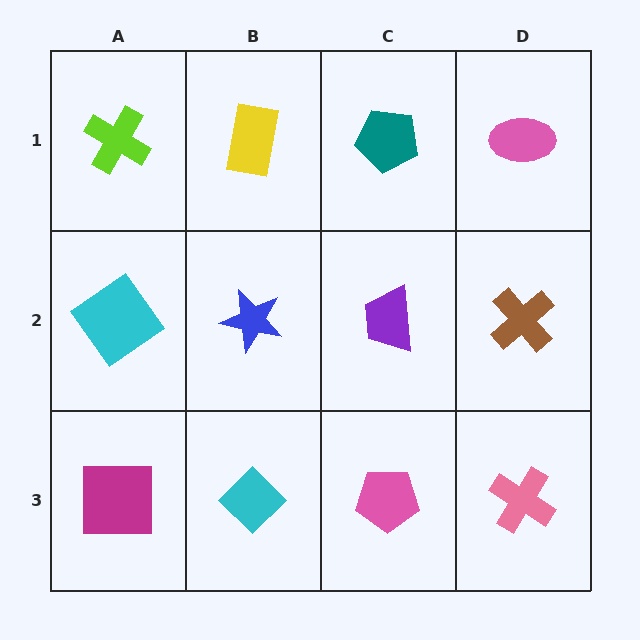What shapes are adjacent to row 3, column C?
A purple trapezoid (row 2, column C), a cyan diamond (row 3, column B), a pink cross (row 3, column D).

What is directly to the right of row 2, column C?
A brown cross.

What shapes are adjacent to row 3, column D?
A brown cross (row 2, column D), a pink pentagon (row 3, column C).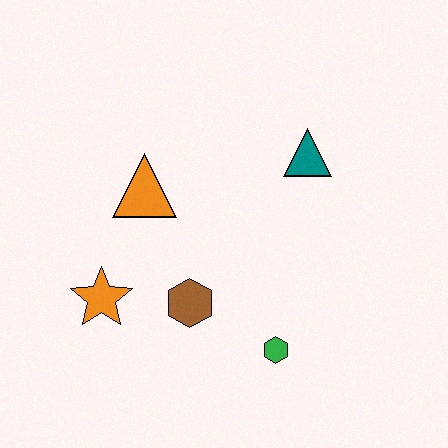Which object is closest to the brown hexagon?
The orange star is closest to the brown hexagon.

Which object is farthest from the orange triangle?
The green hexagon is farthest from the orange triangle.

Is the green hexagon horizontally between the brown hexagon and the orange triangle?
No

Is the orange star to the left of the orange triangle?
Yes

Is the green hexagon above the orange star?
No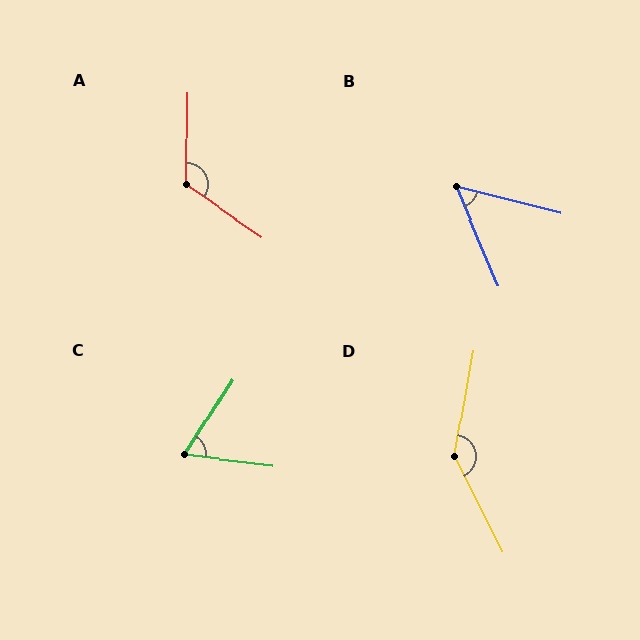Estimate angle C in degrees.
Approximately 65 degrees.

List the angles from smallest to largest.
B (52°), C (65°), A (123°), D (144°).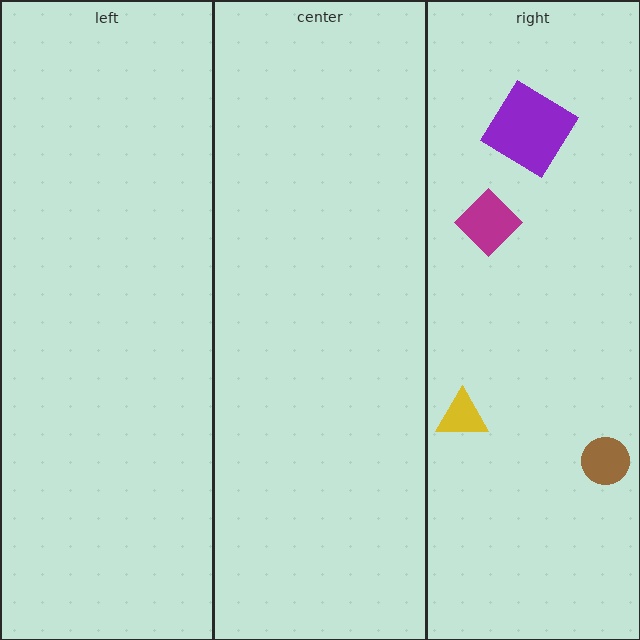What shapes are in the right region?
The purple diamond, the yellow triangle, the brown circle, the magenta diamond.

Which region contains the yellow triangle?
The right region.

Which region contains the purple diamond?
The right region.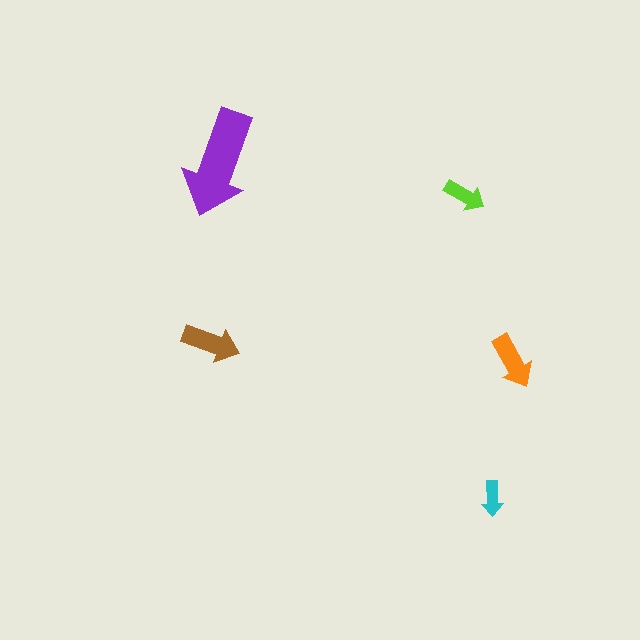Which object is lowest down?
The cyan arrow is bottommost.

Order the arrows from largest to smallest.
the purple one, the brown one, the orange one, the lime one, the cyan one.